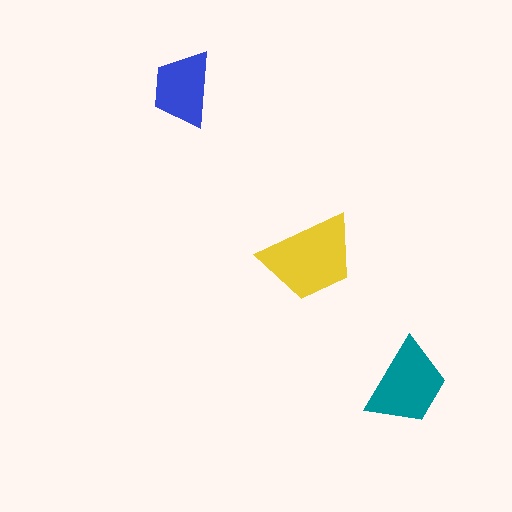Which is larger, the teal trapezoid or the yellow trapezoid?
The yellow one.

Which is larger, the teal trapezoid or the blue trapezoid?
The teal one.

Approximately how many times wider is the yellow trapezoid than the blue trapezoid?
About 1.5 times wider.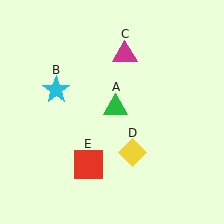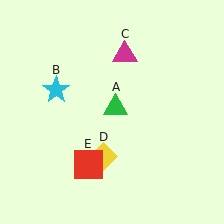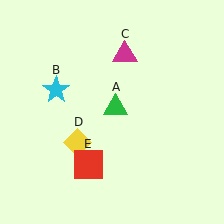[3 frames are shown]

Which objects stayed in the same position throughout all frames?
Green triangle (object A) and cyan star (object B) and magenta triangle (object C) and red square (object E) remained stationary.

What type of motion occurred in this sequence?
The yellow diamond (object D) rotated clockwise around the center of the scene.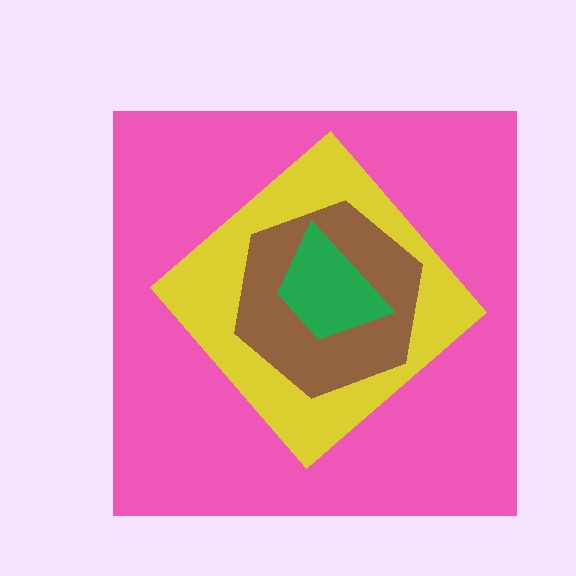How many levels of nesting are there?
4.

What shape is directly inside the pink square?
The yellow diamond.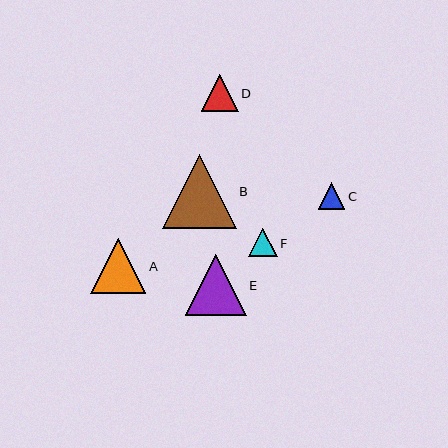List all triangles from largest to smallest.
From largest to smallest: B, E, A, D, F, C.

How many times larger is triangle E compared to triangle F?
Triangle E is approximately 2.2 times the size of triangle F.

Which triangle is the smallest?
Triangle C is the smallest with a size of approximately 26 pixels.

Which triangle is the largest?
Triangle B is the largest with a size of approximately 74 pixels.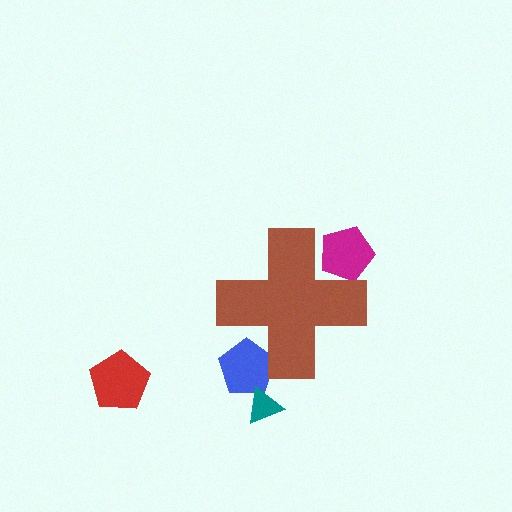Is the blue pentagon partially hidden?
Yes, the blue pentagon is partially hidden behind the brown cross.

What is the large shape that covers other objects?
A brown cross.